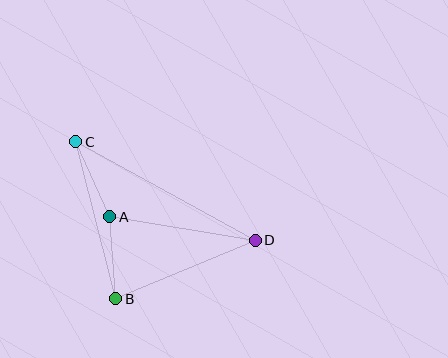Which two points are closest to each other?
Points A and B are closest to each other.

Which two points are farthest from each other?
Points C and D are farthest from each other.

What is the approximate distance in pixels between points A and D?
The distance between A and D is approximately 147 pixels.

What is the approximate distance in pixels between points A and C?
The distance between A and C is approximately 82 pixels.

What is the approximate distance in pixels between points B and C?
The distance between B and C is approximately 162 pixels.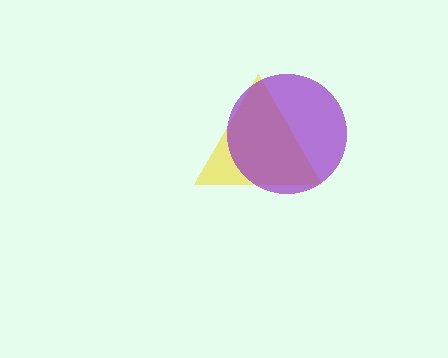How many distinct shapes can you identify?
There are 2 distinct shapes: a yellow triangle, a purple circle.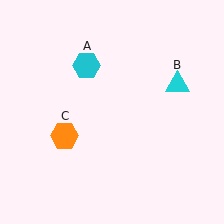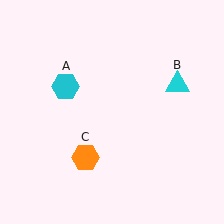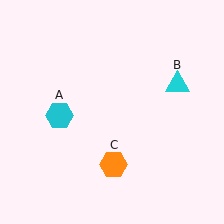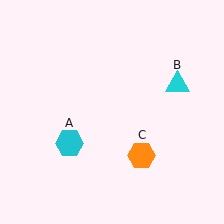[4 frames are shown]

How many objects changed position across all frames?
2 objects changed position: cyan hexagon (object A), orange hexagon (object C).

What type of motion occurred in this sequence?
The cyan hexagon (object A), orange hexagon (object C) rotated counterclockwise around the center of the scene.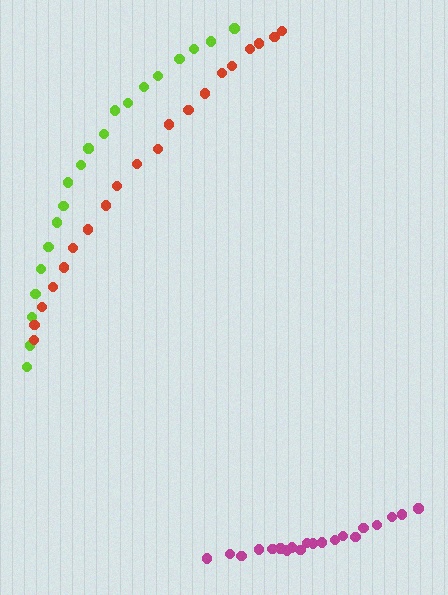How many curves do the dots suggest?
There are 3 distinct paths.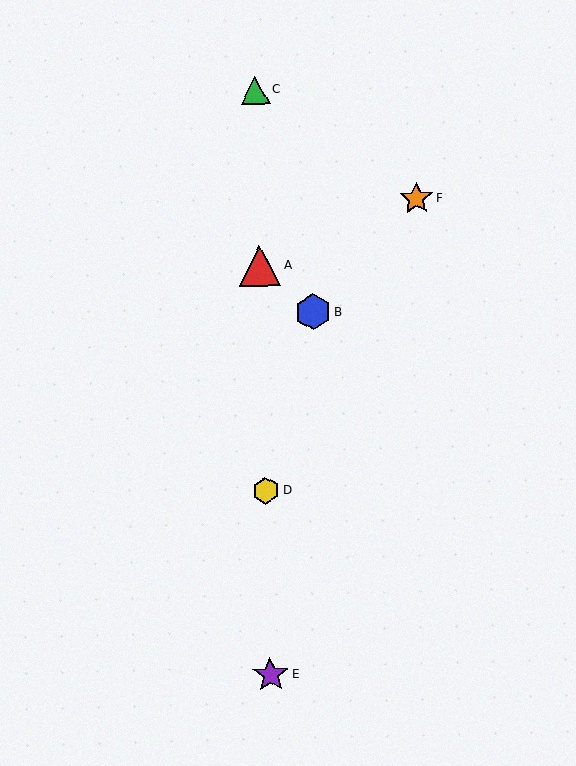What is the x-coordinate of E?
Object E is at x≈271.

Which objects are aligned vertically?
Objects A, C, D, E are aligned vertically.